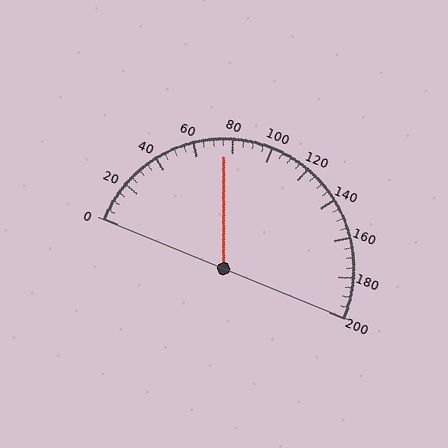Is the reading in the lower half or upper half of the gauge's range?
The reading is in the lower half of the range (0 to 200).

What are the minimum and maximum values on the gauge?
The gauge ranges from 0 to 200.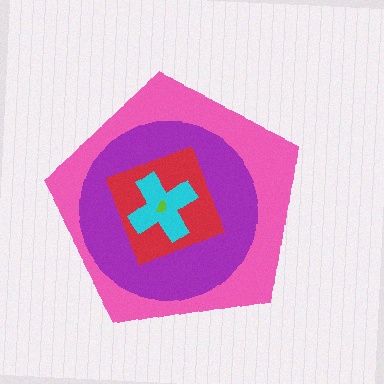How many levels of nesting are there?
5.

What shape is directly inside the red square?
The cyan cross.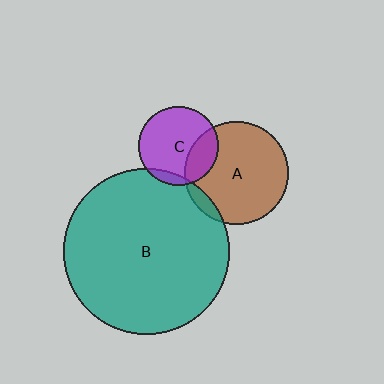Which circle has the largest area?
Circle B (teal).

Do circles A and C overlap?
Yes.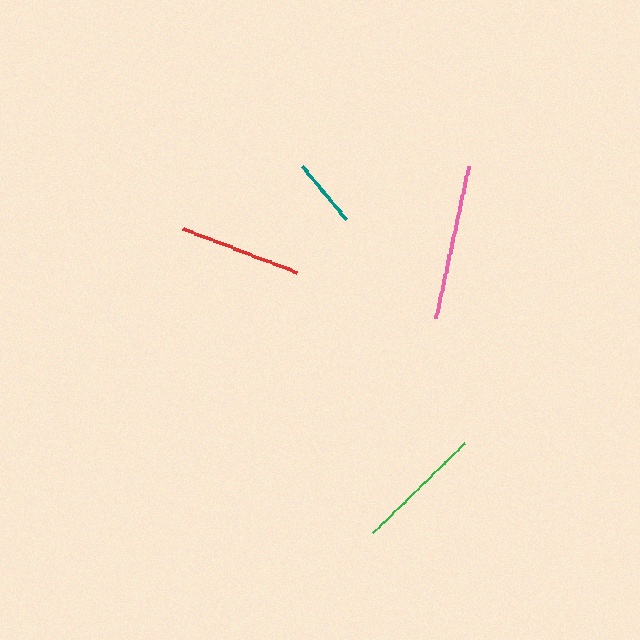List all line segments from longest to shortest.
From longest to shortest: pink, green, red, teal.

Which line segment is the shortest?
The teal line is the shortest at approximately 70 pixels.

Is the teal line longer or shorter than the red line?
The red line is longer than the teal line.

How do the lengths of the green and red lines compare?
The green and red lines are approximately the same length.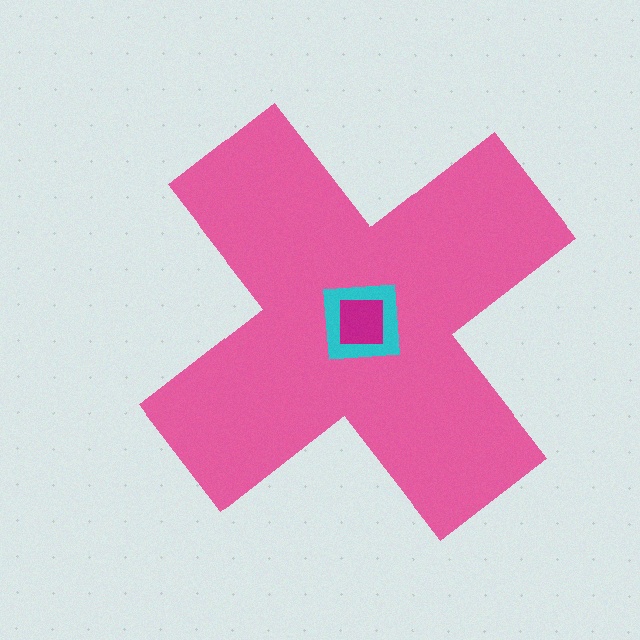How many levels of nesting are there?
3.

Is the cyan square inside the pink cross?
Yes.